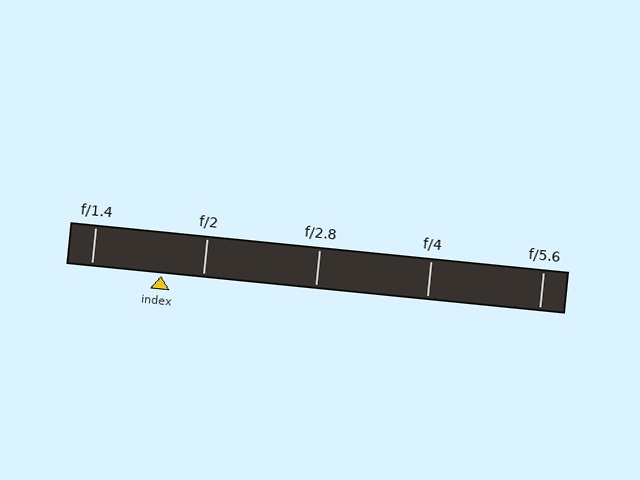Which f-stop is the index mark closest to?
The index mark is closest to f/2.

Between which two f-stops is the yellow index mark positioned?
The index mark is between f/1.4 and f/2.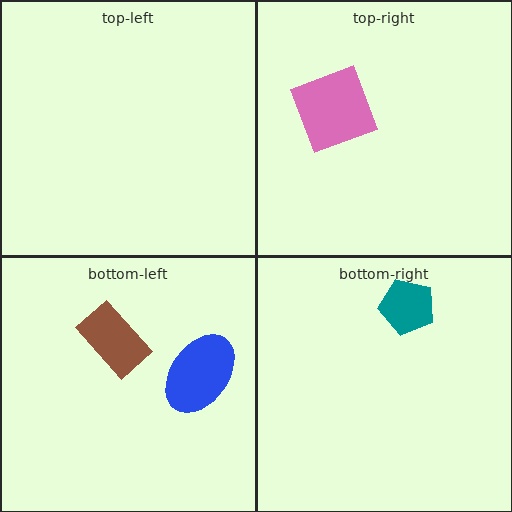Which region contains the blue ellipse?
The bottom-left region.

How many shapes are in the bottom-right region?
1.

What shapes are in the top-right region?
The pink square.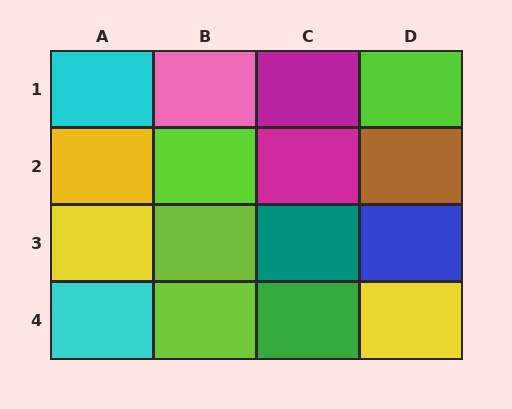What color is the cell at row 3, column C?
Teal.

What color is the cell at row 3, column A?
Yellow.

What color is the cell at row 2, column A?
Yellow.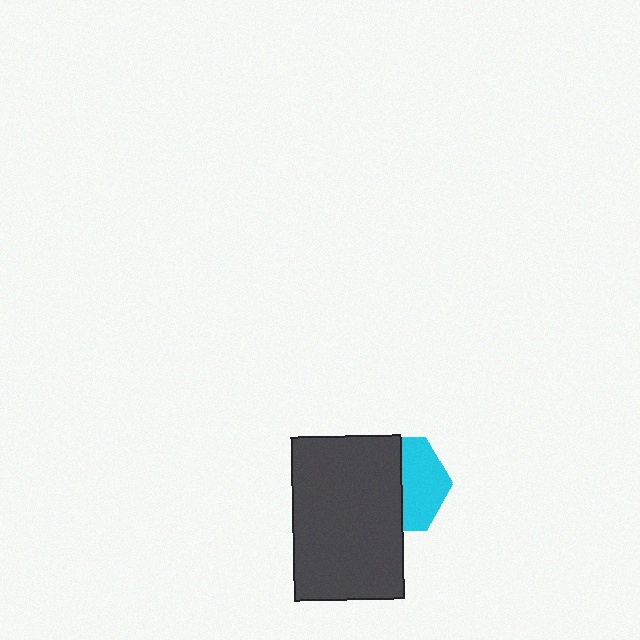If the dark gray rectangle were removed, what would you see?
You would see the complete cyan hexagon.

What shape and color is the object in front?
The object in front is a dark gray rectangle.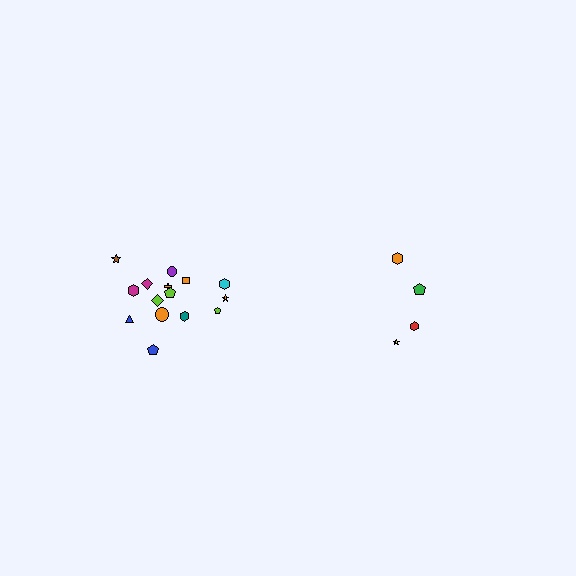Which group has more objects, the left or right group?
The left group.